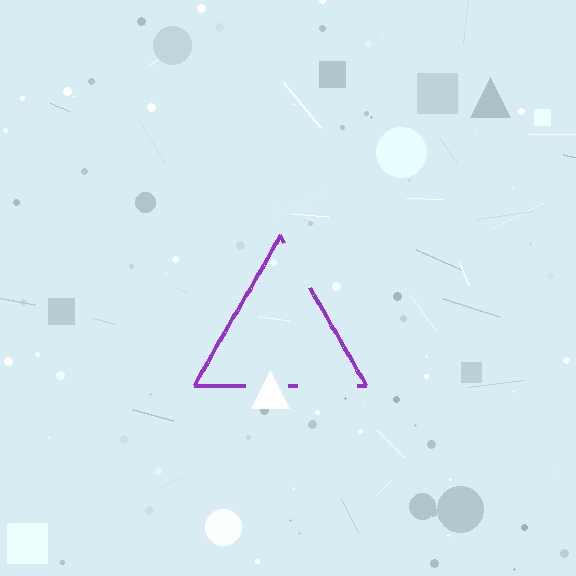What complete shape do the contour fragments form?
The contour fragments form a triangle.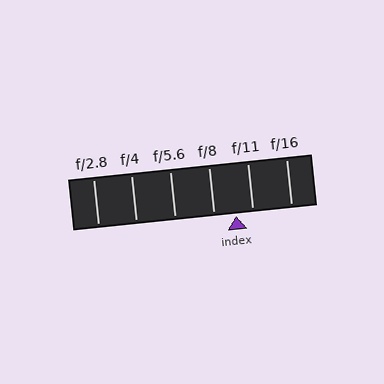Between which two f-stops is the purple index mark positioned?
The index mark is between f/8 and f/11.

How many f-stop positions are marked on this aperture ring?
There are 6 f-stop positions marked.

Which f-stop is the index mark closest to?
The index mark is closest to f/11.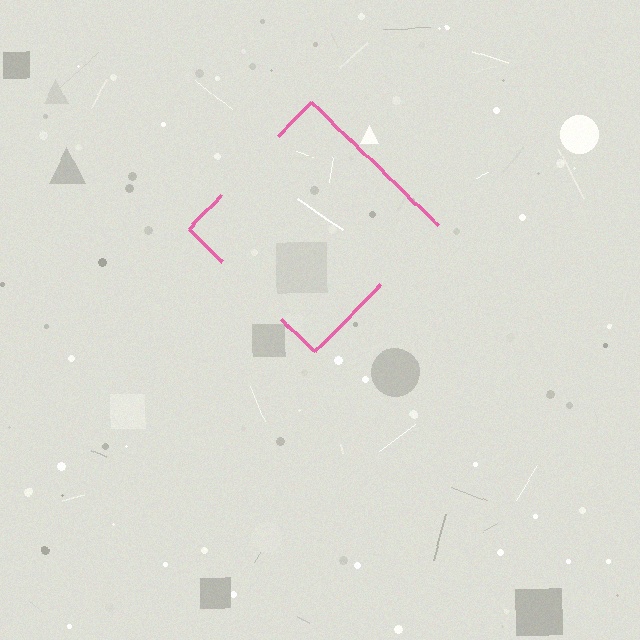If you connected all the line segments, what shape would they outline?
They would outline a diamond.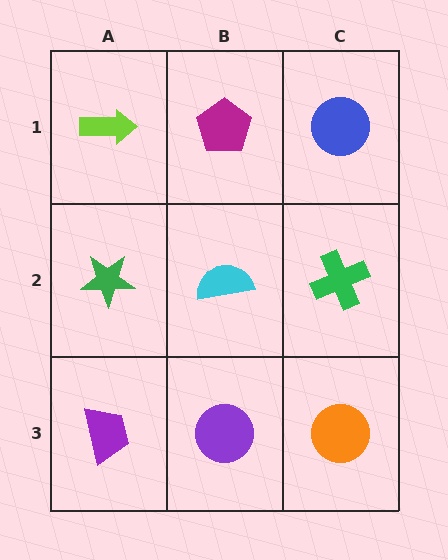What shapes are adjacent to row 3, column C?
A green cross (row 2, column C), a purple circle (row 3, column B).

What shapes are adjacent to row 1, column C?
A green cross (row 2, column C), a magenta pentagon (row 1, column B).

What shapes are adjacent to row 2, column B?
A magenta pentagon (row 1, column B), a purple circle (row 3, column B), a green star (row 2, column A), a green cross (row 2, column C).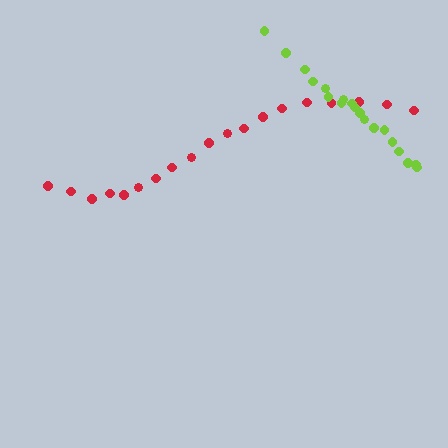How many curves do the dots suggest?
There are 2 distinct paths.